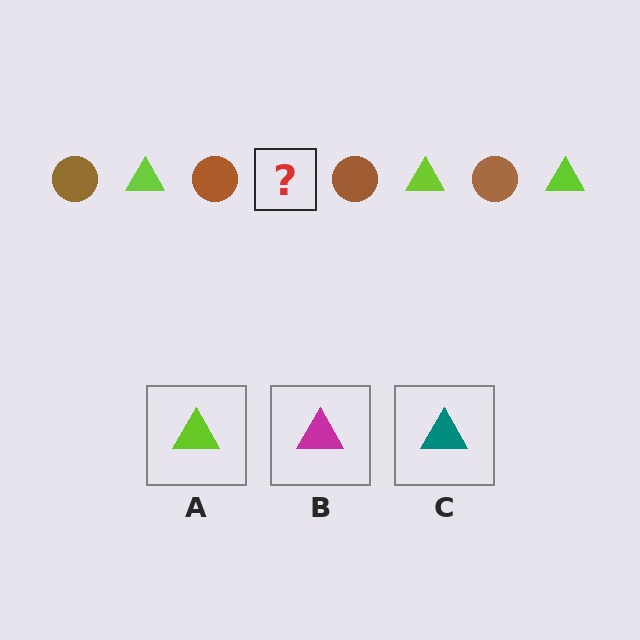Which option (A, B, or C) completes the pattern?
A.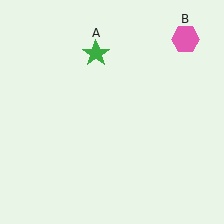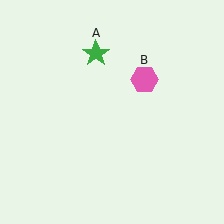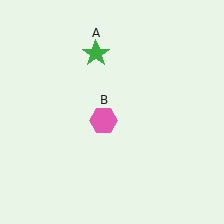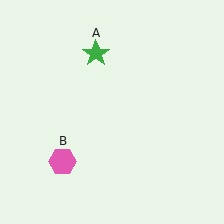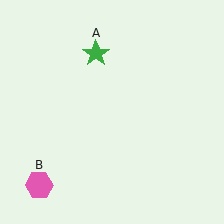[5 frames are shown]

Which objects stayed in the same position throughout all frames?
Green star (object A) remained stationary.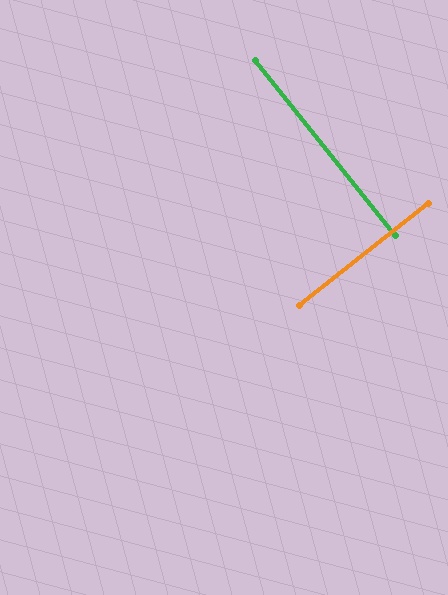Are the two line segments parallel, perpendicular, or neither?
Perpendicular — they meet at approximately 90°.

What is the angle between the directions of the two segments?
Approximately 90 degrees.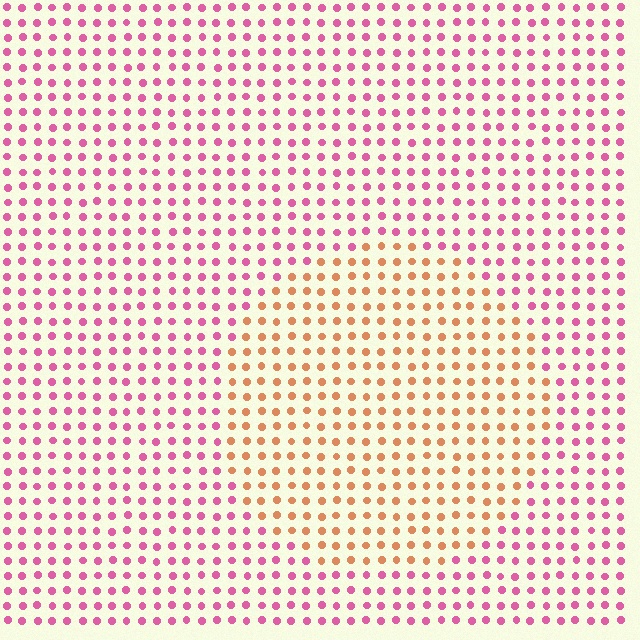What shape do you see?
I see a circle.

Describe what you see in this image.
The image is filled with small pink elements in a uniform arrangement. A circle-shaped region is visible where the elements are tinted to a slightly different hue, forming a subtle color boundary.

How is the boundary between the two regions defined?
The boundary is defined purely by a slight shift in hue (about 54 degrees). Spacing, size, and orientation are identical on both sides.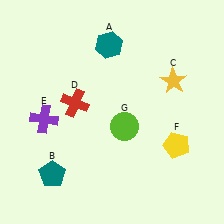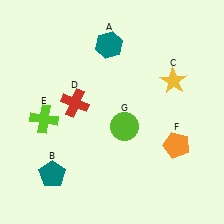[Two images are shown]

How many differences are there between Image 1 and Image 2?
There are 2 differences between the two images.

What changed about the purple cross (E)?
In Image 1, E is purple. In Image 2, it changed to lime.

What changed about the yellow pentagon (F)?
In Image 1, F is yellow. In Image 2, it changed to orange.